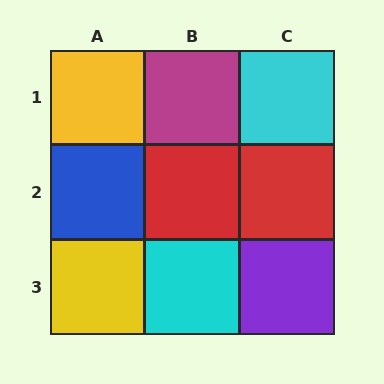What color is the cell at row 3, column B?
Cyan.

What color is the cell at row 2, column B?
Red.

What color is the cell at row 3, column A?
Yellow.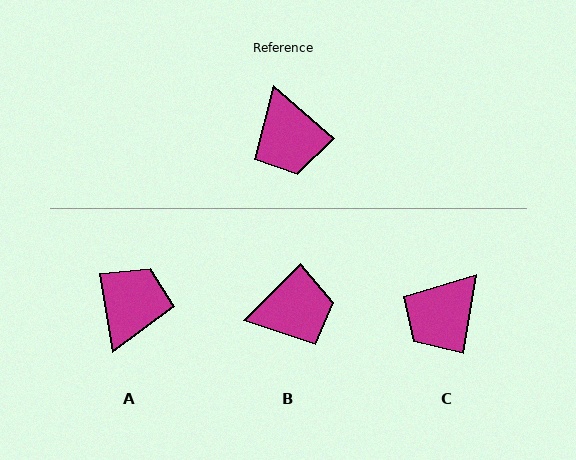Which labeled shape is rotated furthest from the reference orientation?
A, about 141 degrees away.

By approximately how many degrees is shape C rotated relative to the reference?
Approximately 58 degrees clockwise.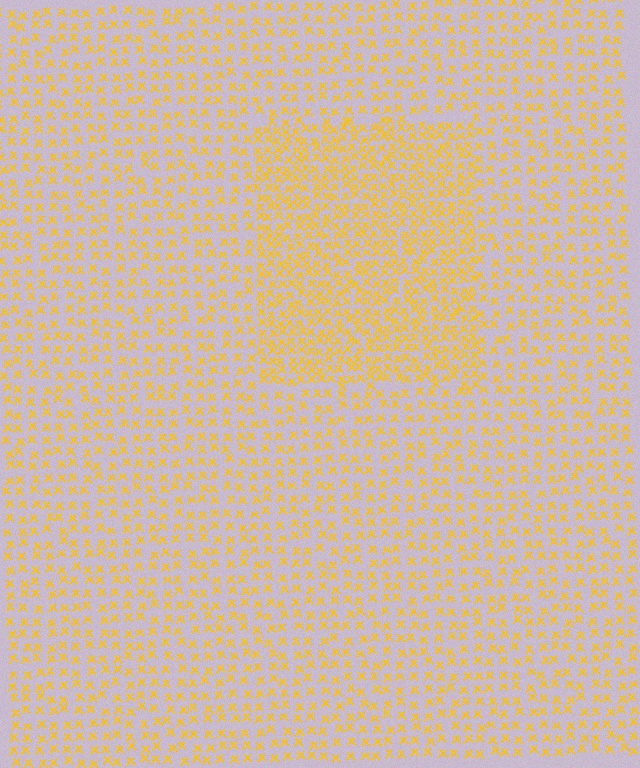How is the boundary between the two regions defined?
The boundary is defined by a change in element density (approximately 1.8x ratio). All elements are the same color, size, and shape.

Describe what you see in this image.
The image contains small yellow elements arranged at two different densities. A rectangle-shaped region is visible where the elements are more densely packed than the surrounding area.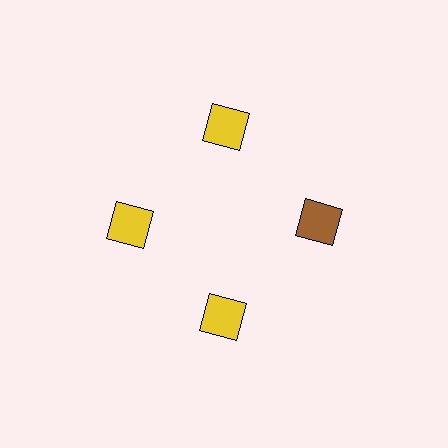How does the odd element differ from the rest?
It has a different color: brown instead of yellow.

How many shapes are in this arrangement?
There are 4 shapes arranged in a ring pattern.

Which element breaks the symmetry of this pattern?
The brown square at roughly the 3 o'clock position breaks the symmetry. All other shapes are yellow squares.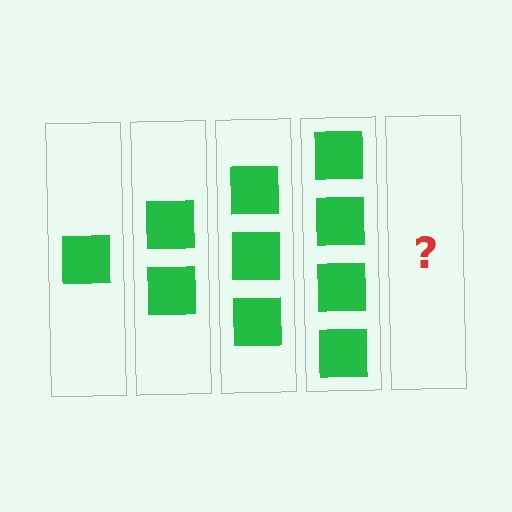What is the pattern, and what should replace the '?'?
The pattern is that each step adds one more square. The '?' should be 5 squares.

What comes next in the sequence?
The next element should be 5 squares.